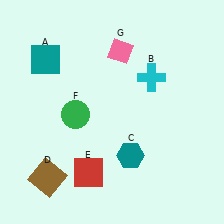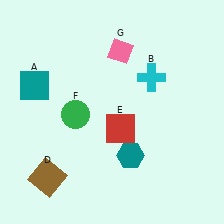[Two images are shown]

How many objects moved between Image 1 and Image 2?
2 objects moved between the two images.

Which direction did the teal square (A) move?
The teal square (A) moved down.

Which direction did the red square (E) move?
The red square (E) moved up.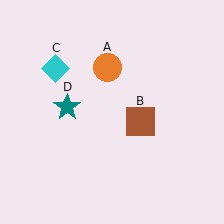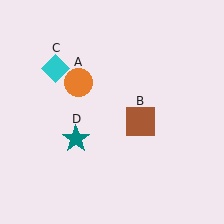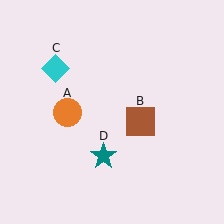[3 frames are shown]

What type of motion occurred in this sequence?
The orange circle (object A), teal star (object D) rotated counterclockwise around the center of the scene.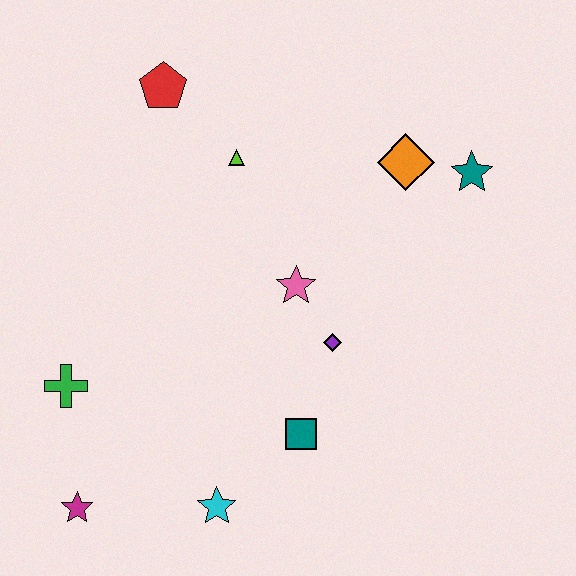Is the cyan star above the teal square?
No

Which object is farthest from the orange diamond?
The magenta star is farthest from the orange diamond.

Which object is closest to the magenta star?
The green cross is closest to the magenta star.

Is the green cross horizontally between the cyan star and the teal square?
No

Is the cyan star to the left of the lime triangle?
Yes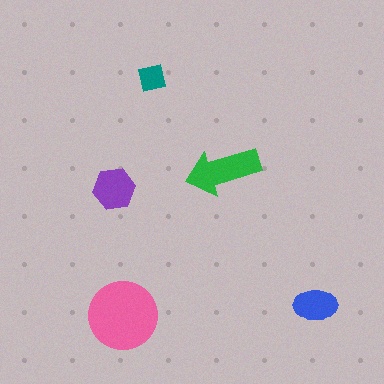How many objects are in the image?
There are 5 objects in the image.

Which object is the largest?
The pink circle.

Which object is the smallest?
The teal square.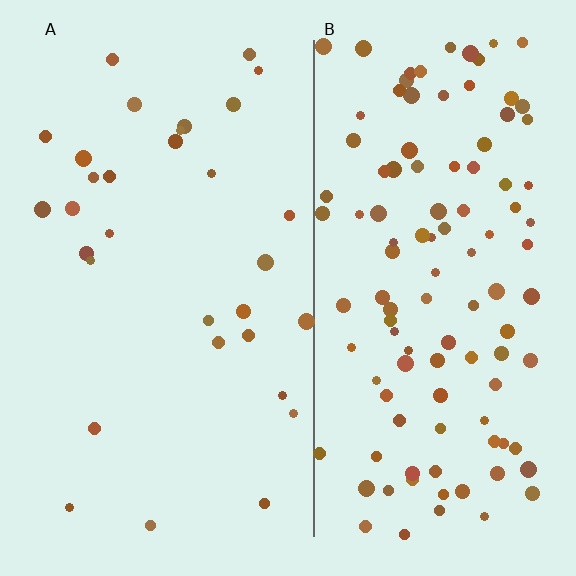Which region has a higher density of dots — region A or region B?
B (the right).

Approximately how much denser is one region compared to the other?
Approximately 3.6× — region B over region A.